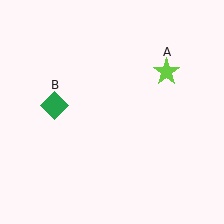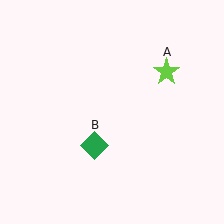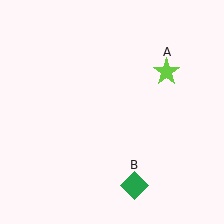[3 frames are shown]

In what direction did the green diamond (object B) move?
The green diamond (object B) moved down and to the right.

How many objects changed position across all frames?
1 object changed position: green diamond (object B).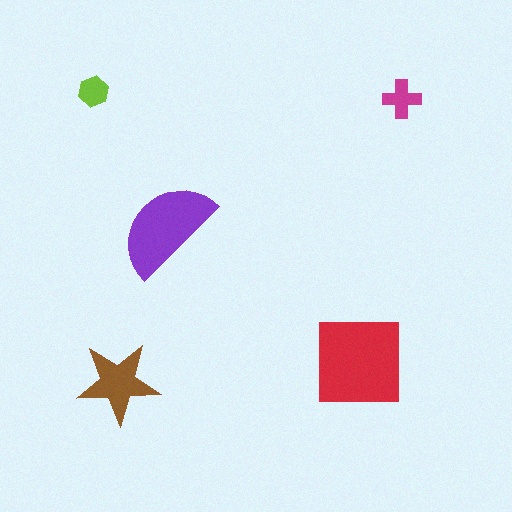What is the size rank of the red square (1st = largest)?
1st.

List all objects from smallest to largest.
The lime hexagon, the magenta cross, the brown star, the purple semicircle, the red square.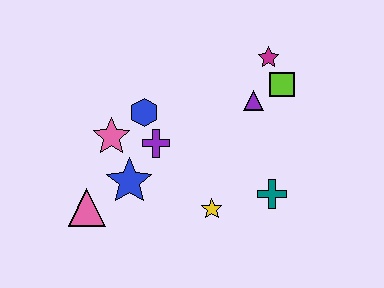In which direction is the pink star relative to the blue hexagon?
The pink star is to the left of the blue hexagon.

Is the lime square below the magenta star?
Yes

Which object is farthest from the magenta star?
The pink triangle is farthest from the magenta star.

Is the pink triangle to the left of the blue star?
Yes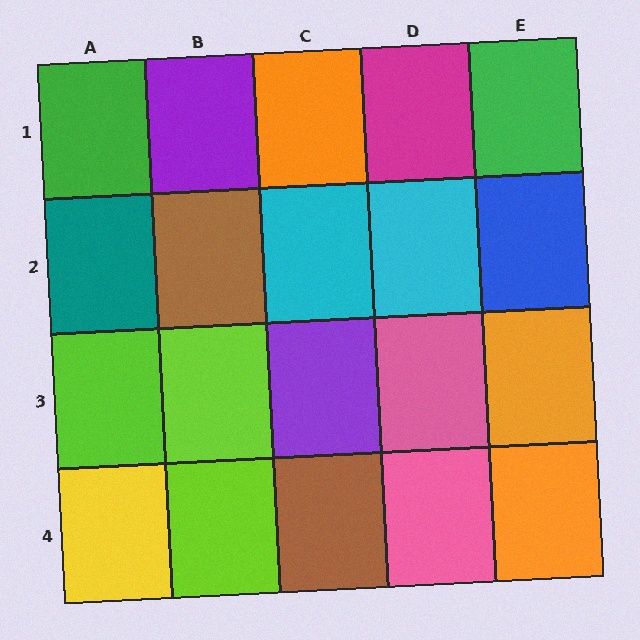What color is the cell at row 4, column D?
Pink.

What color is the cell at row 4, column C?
Brown.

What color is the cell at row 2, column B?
Brown.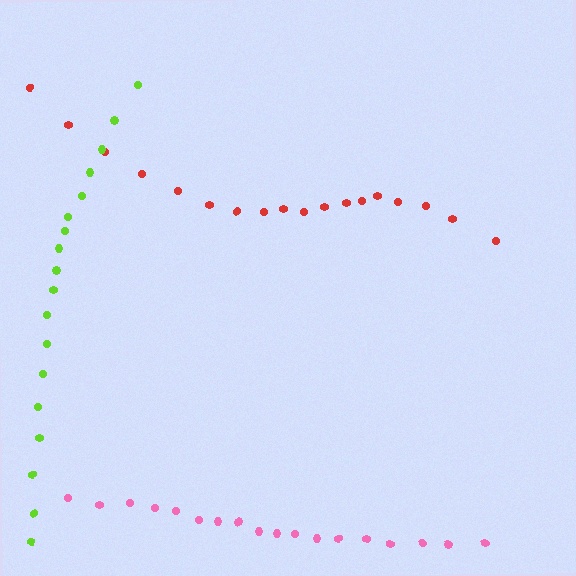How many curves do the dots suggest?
There are 3 distinct paths.